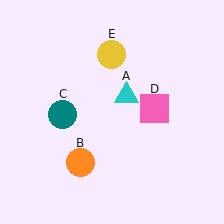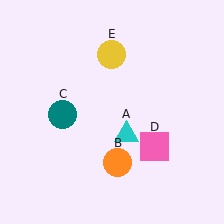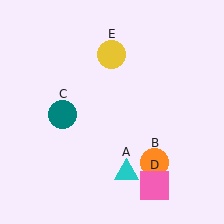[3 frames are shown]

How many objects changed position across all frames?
3 objects changed position: cyan triangle (object A), orange circle (object B), pink square (object D).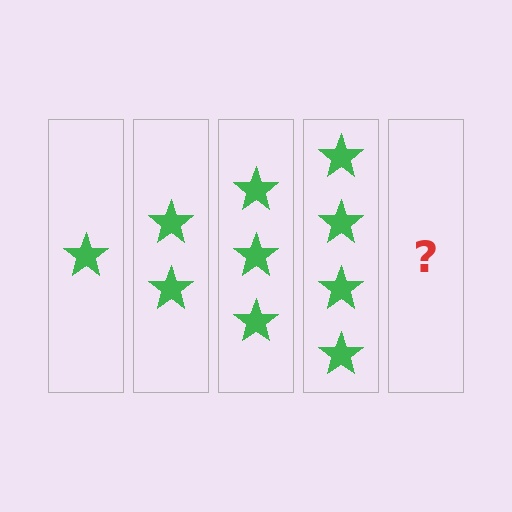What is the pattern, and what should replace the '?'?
The pattern is that each step adds one more star. The '?' should be 5 stars.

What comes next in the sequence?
The next element should be 5 stars.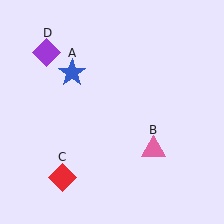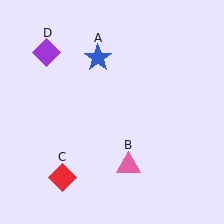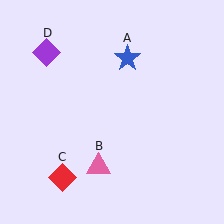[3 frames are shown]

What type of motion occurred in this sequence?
The blue star (object A), pink triangle (object B) rotated clockwise around the center of the scene.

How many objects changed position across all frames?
2 objects changed position: blue star (object A), pink triangle (object B).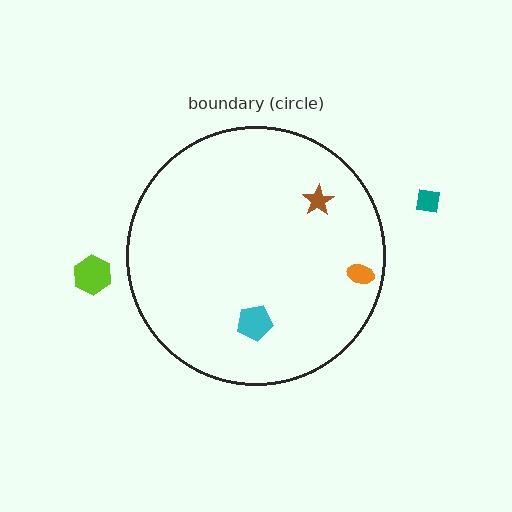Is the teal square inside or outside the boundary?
Outside.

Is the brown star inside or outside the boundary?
Inside.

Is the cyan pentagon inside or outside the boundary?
Inside.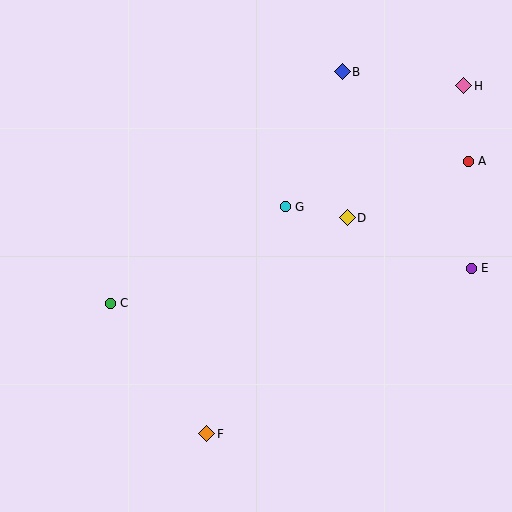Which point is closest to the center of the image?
Point G at (285, 207) is closest to the center.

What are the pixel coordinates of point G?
Point G is at (285, 207).